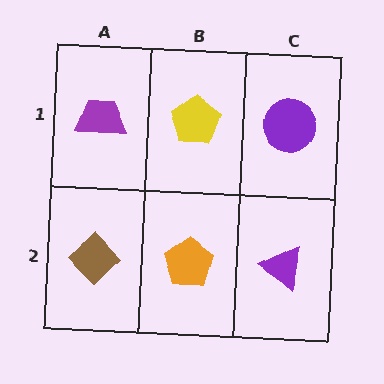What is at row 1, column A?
A purple trapezoid.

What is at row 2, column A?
A brown diamond.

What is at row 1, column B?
A yellow pentagon.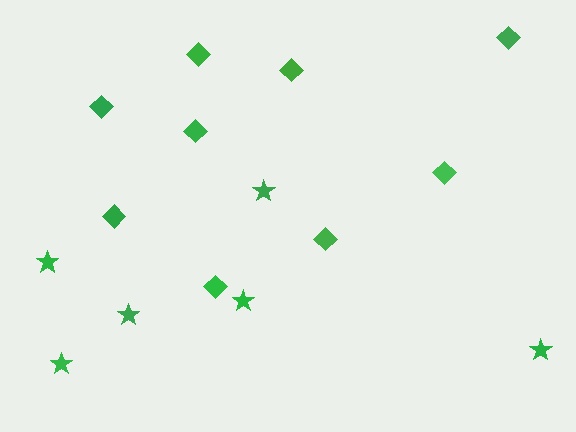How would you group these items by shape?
There are 2 groups: one group of diamonds (9) and one group of stars (6).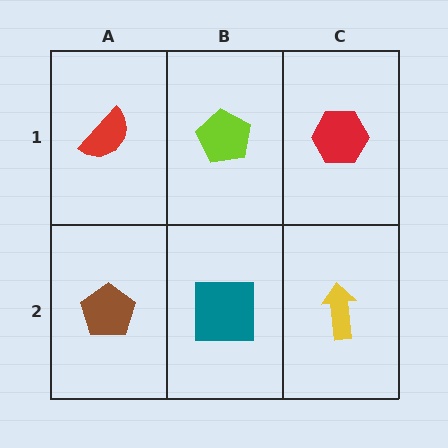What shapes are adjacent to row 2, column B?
A lime pentagon (row 1, column B), a brown pentagon (row 2, column A), a yellow arrow (row 2, column C).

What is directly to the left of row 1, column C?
A lime pentagon.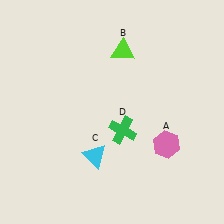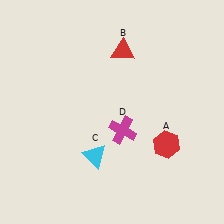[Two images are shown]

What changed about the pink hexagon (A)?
In Image 1, A is pink. In Image 2, it changed to red.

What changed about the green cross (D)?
In Image 1, D is green. In Image 2, it changed to magenta.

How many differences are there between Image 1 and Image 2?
There are 3 differences between the two images.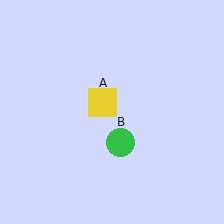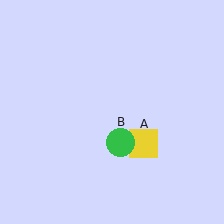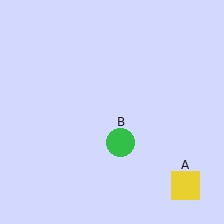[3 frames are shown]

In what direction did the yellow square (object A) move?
The yellow square (object A) moved down and to the right.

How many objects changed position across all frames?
1 object changed position: yellow square (object A).